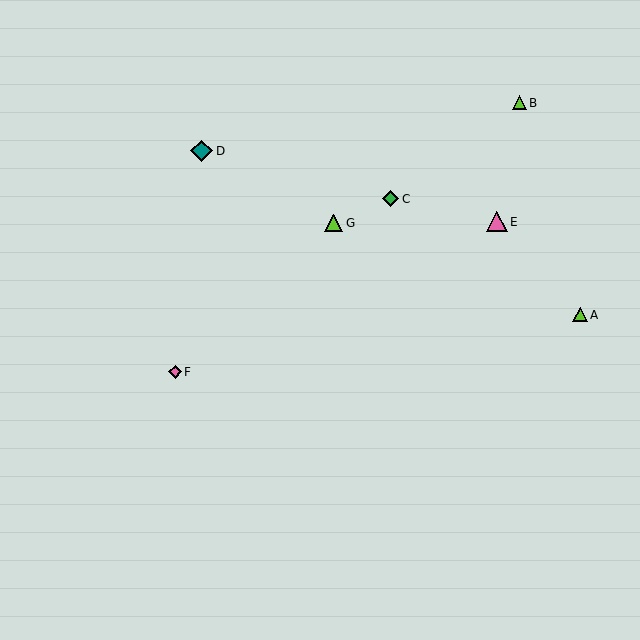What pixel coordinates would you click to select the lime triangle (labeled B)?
Click at (520, 103) to select the lime triangle B.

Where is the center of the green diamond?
The center of the green diamond is at (391, 199).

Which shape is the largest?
The teal diamond (labeled D) is the largest.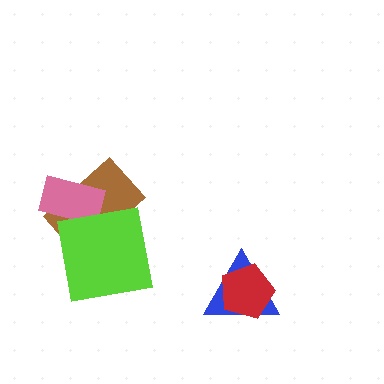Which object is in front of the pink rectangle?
The lime square is in front of the pink rectangle.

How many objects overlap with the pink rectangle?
2 objects overlap with the pink rectangle.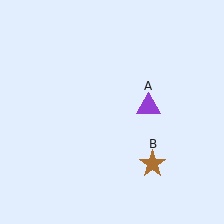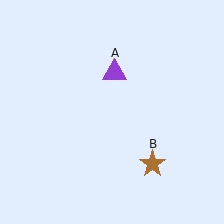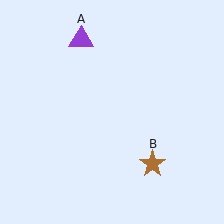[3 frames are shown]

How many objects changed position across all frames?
1 object changed position: purple triangle (object A).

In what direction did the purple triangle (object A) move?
The purple triangle (object A) moved up and to the left.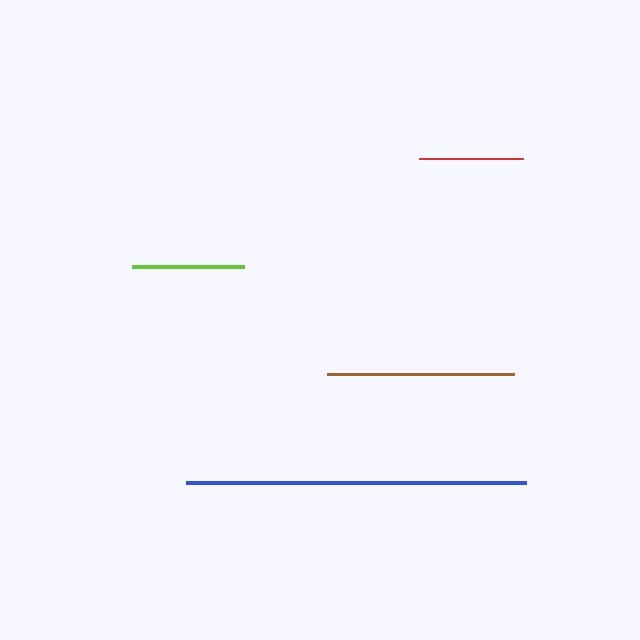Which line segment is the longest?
The blue line is the longest at approximately 340 pixels.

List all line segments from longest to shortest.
From longest to shortest: blue, brown, lime, red.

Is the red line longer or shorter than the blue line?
The blue line is longer than the red line.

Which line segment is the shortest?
The red line is the shortest at approximately 103 pixels.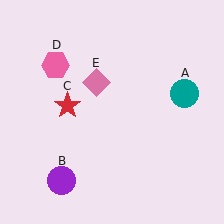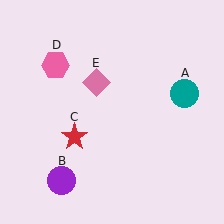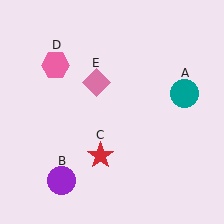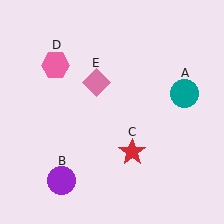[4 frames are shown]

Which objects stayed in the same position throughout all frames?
Teal circle (object A) and purple circle (object B) and pink hexagon (object D) and pink diamond (object E) remained stationary.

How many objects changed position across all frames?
1 object changed position: red star (object C).